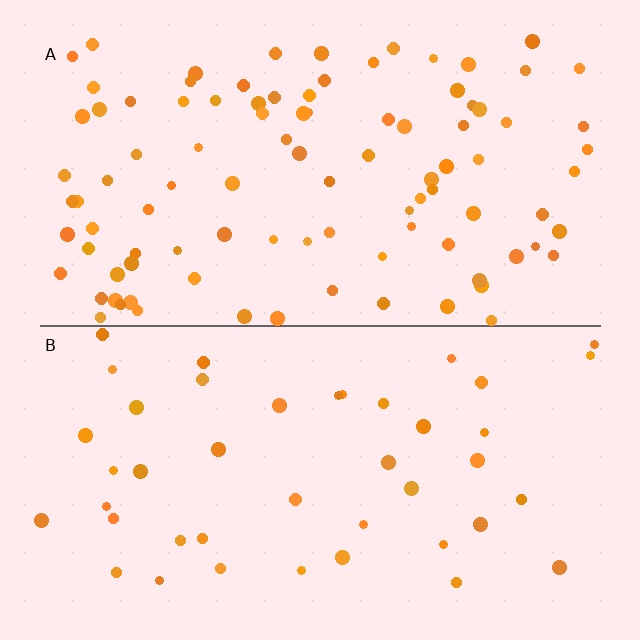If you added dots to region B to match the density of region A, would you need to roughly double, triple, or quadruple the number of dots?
Approximately double.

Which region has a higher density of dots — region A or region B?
A (the top).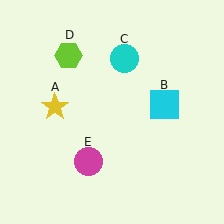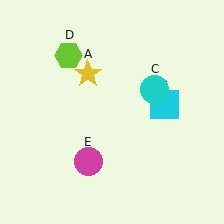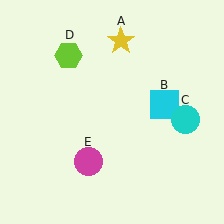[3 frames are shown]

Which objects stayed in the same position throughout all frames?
Cyan square (object B) and lime hexagon (object D) and magenta circle (object E) remained stationary.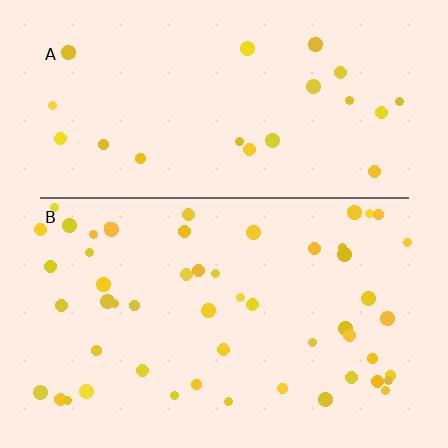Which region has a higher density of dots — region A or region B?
B (the bottom).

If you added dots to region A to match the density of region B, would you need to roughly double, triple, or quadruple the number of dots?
Approximately double.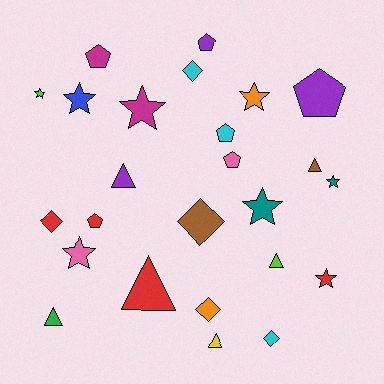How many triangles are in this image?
There are 6 triangles.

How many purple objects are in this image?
There are 3 purple objects.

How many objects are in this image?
There are 25 objects.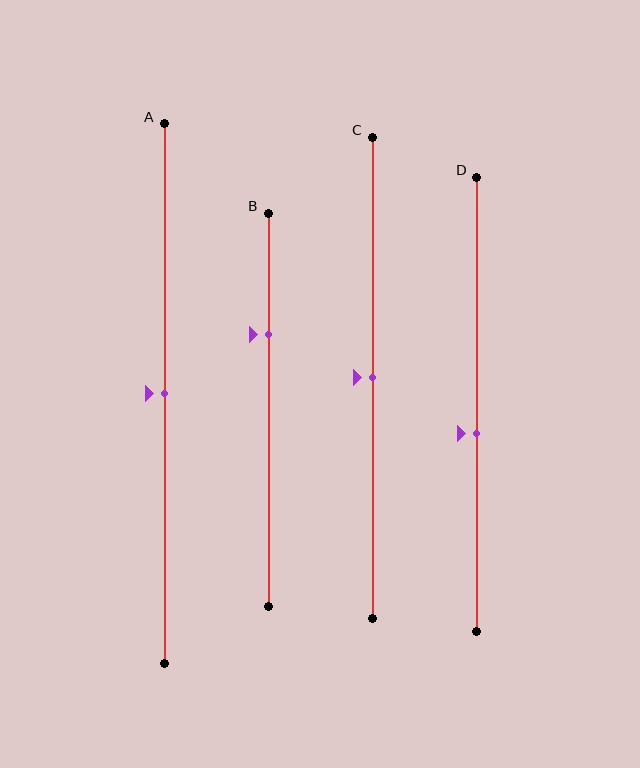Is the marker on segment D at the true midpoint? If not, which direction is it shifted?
No, the marker on segment D is shifted downward by about 6% of the segment length.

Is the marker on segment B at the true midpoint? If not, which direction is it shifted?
No, the marker on segment B is shifted upward by about 19% of the segment length.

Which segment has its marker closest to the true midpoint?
Segment A has its marker closest to the true midpoint.